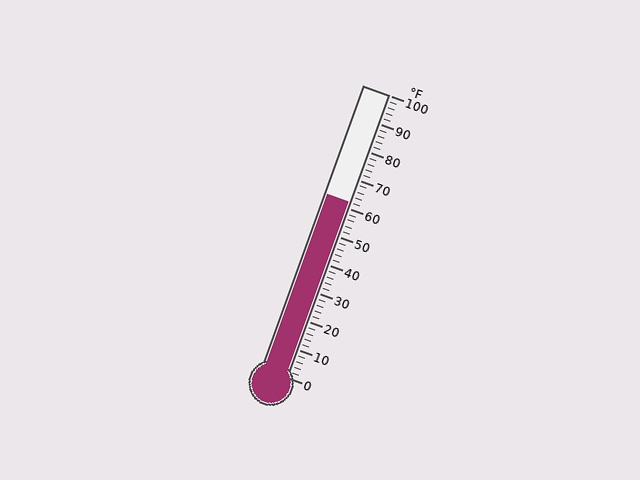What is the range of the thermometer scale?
The thermometer scale ranges from 0°F to 100°F.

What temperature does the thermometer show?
The thermometer shows approximately 62°F.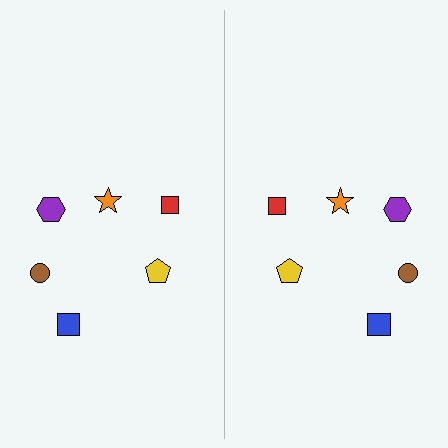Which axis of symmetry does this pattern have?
The pattern has a vertical axis of symmetry running through the center of the image.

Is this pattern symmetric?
Yes, this pattern has bilateral (reflection) symmetry.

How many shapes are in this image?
There are 12 shapes in this image.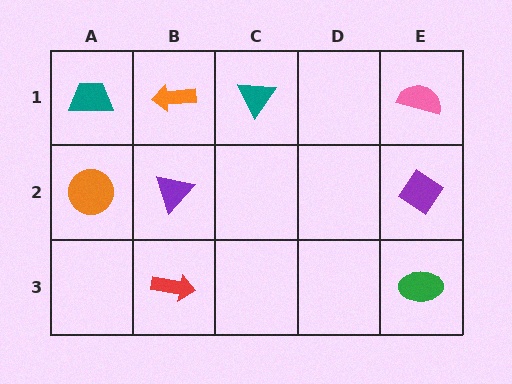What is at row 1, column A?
A teal trapezoid.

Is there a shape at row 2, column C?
No, that cell is empty.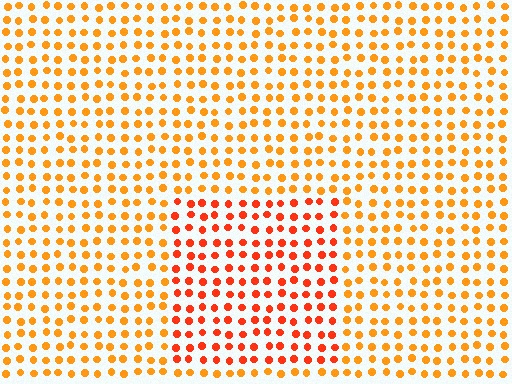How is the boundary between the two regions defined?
The boundary is defined purely by a slight shift in hue (about 26 degrees). Spacing, size, and orientation are identical on both sides.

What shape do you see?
I see a rectangle.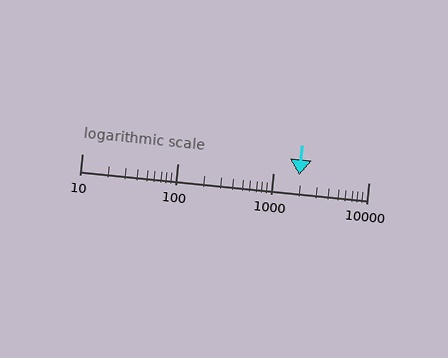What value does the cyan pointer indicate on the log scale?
The pointer indicates approximately 1900.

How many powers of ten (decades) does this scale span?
The scale spans 3 decades, from 10 to 10000.